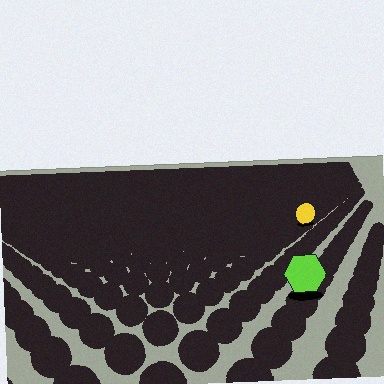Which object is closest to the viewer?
The lime hexagon is closest. The texture marks near it are larger and more spread out.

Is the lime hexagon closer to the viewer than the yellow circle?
Yes. The lime hexagon is closer — you can tell from the texture gradient: the ground texture is coarser near it.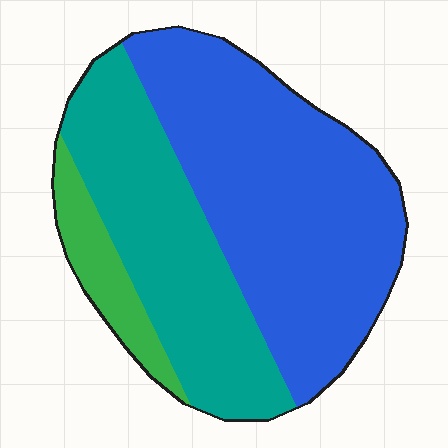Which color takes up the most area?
Blue, at roughly 55%.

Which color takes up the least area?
Green, at roughly 10%.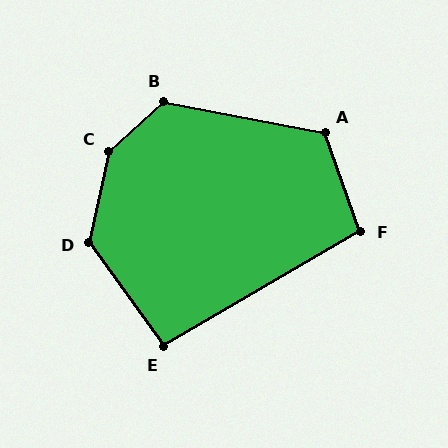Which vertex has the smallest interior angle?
E, at approximately 96 degrees.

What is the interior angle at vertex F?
Approximately 101 degrees (obtuse).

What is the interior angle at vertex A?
Approximately 120 degrees (obtuse).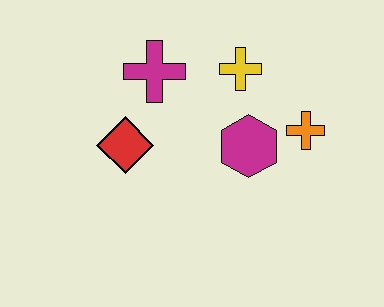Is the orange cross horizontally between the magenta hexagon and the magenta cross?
No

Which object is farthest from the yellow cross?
The red diamond is farthest from the yellow cross.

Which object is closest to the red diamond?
The magenta cross is closest to the red diamond.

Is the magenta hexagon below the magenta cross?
Yes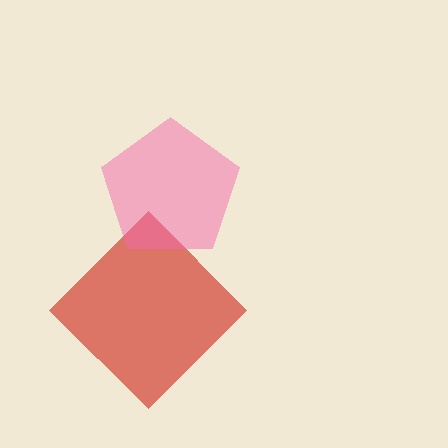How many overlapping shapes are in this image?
There are 2 overlapping shapes in the image.